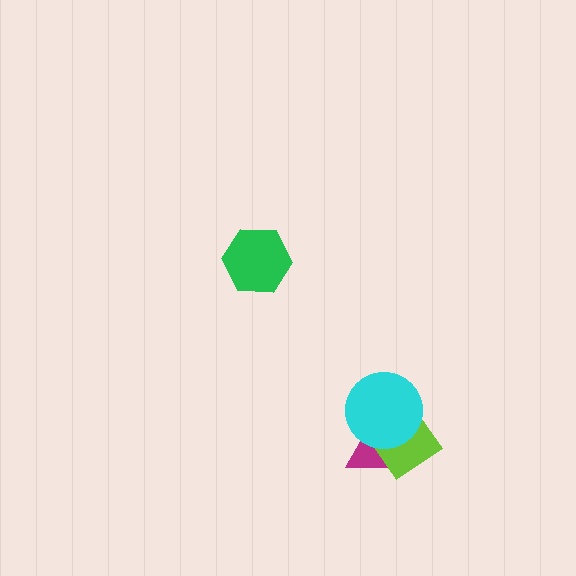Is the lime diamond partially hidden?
Yes, it is partially covered by another shape.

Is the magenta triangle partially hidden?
Yes, it is partially covered by another shape.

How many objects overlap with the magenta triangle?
2 objects overlap with the magenta triangle.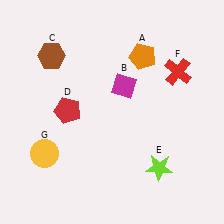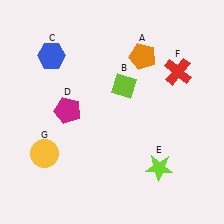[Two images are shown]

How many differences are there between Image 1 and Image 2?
There are 3 differences between the two images.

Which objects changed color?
B changed from magenta to lime. C changed from brown to blue. D changed from red to magenta.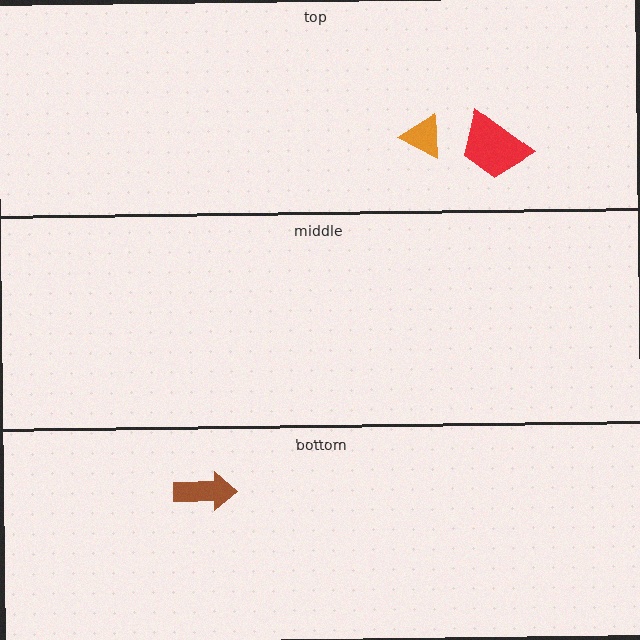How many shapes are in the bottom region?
1.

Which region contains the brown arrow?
The bottom region.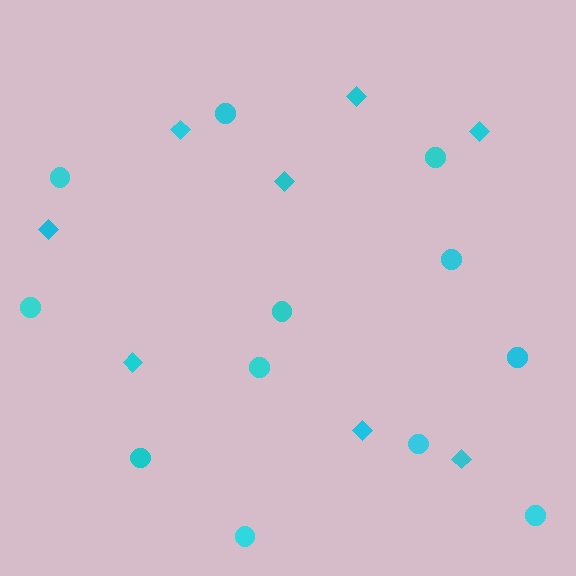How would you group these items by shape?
There are 2 groups: one group of circles (12) and one group of diamonds (8).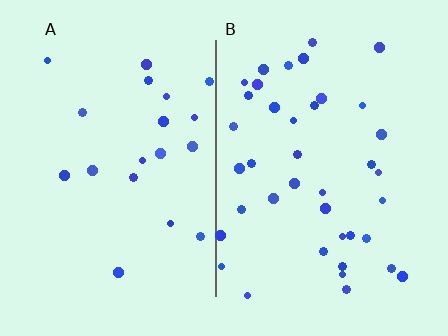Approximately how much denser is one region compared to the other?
Approximately 2.0× — region B over region A.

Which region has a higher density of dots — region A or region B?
B (the right).